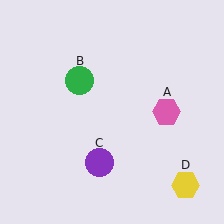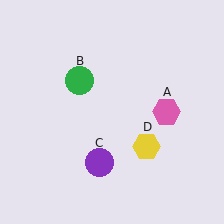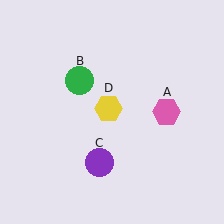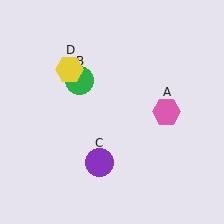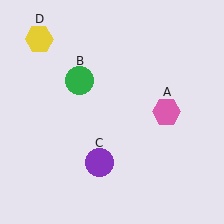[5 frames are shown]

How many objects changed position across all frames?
1 object changed position: yellow hexagon (object D).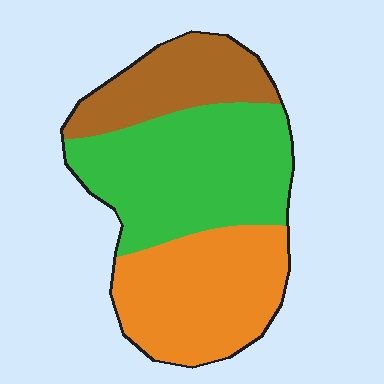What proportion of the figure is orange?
Orange covers 35% of the figure.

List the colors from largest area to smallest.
From largest to smallest: green, orange, brown.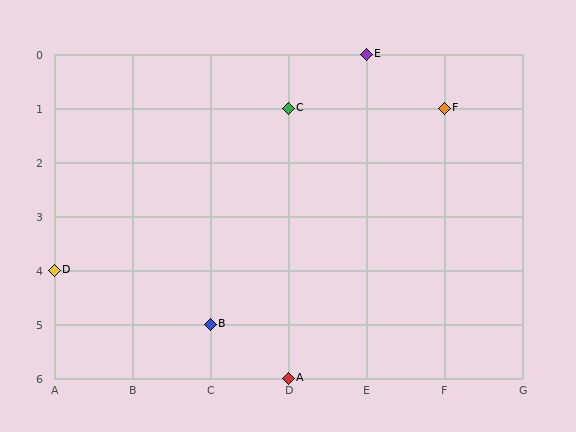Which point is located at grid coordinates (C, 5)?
Point B is at (C, 5).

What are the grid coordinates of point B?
Point B is at grid coordinates (C, 5).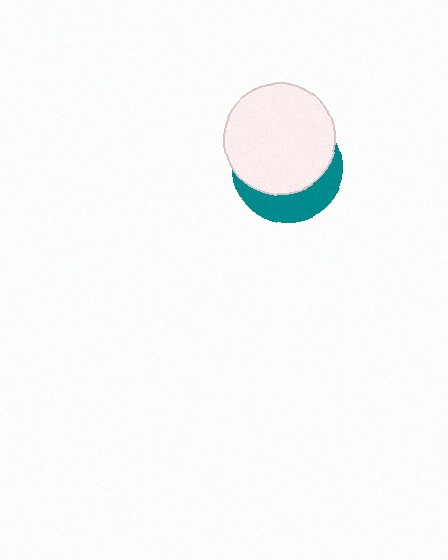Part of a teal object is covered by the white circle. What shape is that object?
It is a circle.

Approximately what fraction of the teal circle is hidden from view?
Roughly 67% of the teal circle is hidden behind the white circle.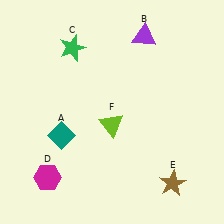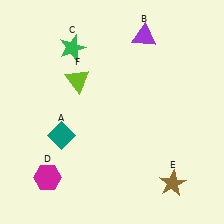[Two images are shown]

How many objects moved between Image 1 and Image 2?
1 object moved between the two images.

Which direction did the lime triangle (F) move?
The lime triangle (F) moved up.